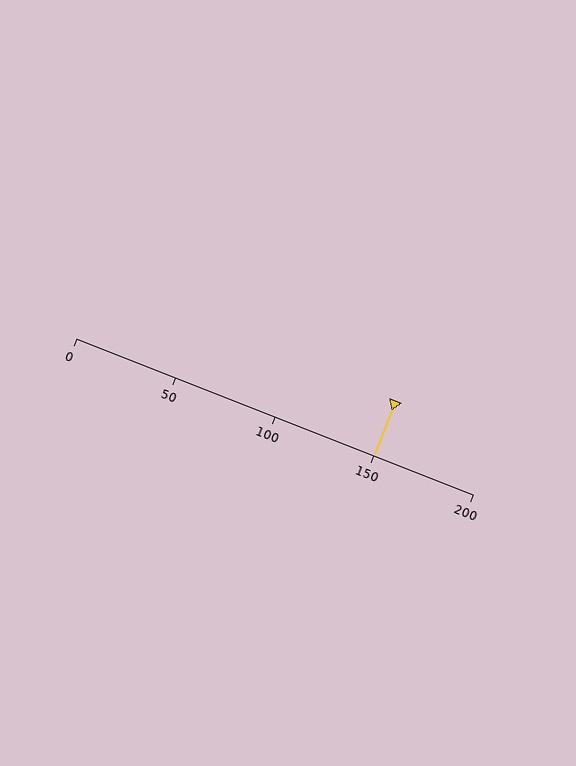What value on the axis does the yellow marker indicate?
The marker indicates approximately 150.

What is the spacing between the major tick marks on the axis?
The major ticks are spaced 50 apart.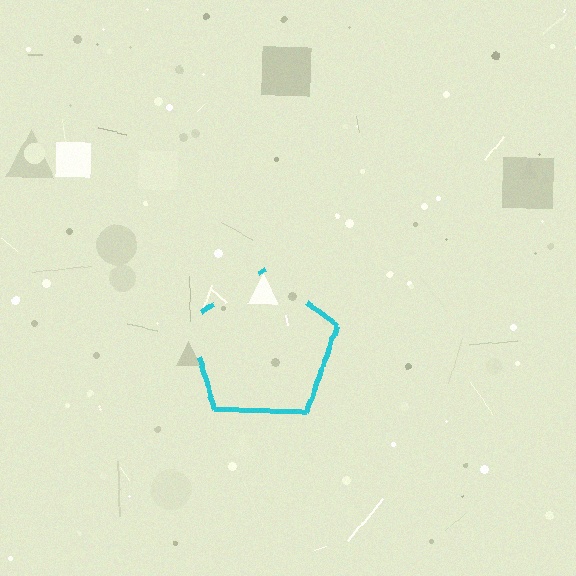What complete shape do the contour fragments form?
The contour fragments form a pentagon.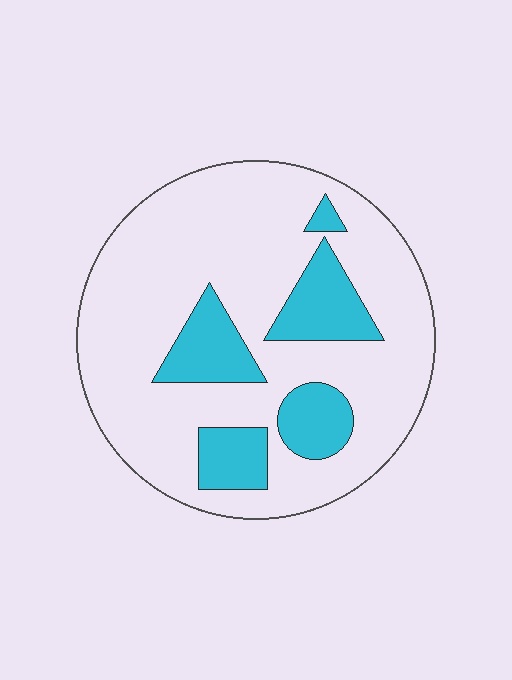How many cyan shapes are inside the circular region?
5.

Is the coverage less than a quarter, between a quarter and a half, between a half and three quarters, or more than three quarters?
Less than a quarter.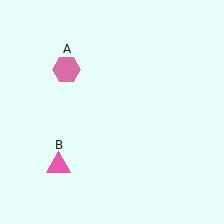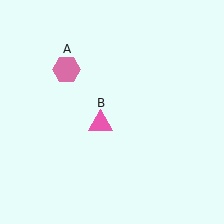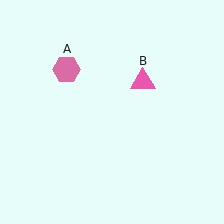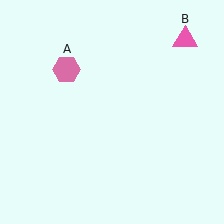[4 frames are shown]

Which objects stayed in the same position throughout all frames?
Pink hexagon (object A) remained stationary.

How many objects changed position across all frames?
1 object changed position: pink triangle (object B).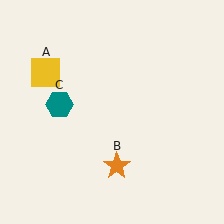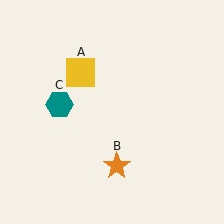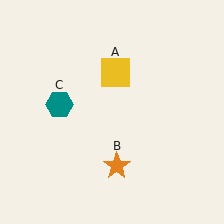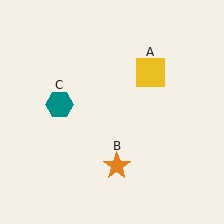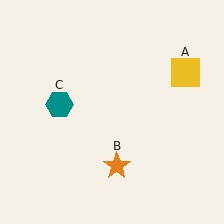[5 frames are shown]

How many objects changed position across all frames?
1 object changed position: yellow square (object A).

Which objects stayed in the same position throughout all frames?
Orange star (object B) and teal hexagon (object C) remained stationary.